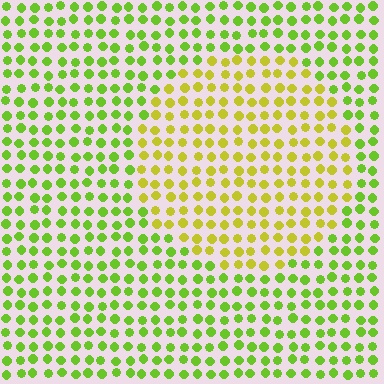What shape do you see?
I see a circle.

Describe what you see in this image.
The image is filled with small lime elements in a uniform arrangement. A circle-shaped region is visible where the elements are tinted to a slightly different hue, forming a subtle color boundary.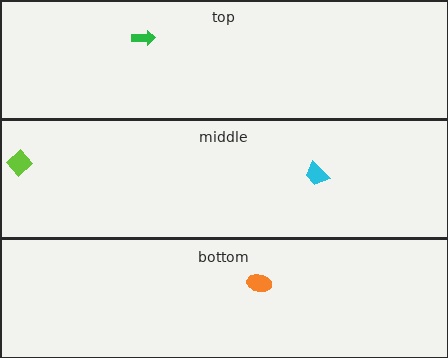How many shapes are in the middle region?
2.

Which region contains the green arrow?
The top region.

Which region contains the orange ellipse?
The bottom region.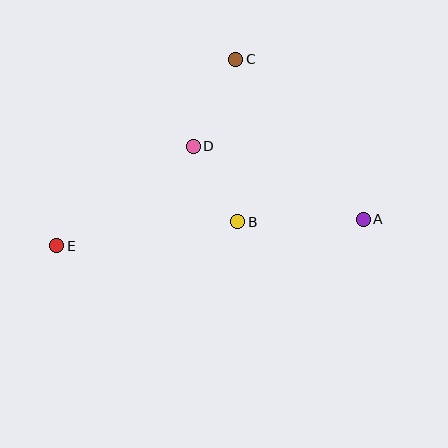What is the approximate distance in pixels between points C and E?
The distance between C and E is approximately 259 pixels.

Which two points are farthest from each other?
Points A and E are farthest from each other.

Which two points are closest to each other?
Points B and D are closest to each other.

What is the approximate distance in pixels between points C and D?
The distance between C and D is approximately 97 pixels.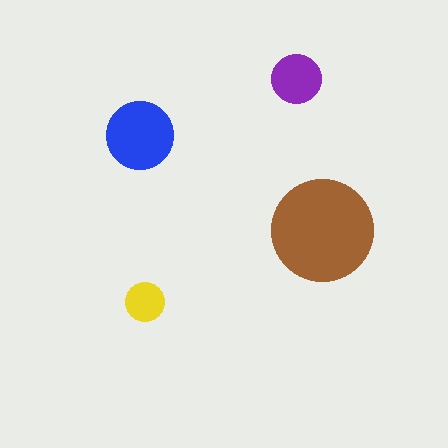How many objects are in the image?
There are 4 objects in the image.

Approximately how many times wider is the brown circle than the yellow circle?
About 2.5 times wider.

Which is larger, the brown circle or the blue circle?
The brown one.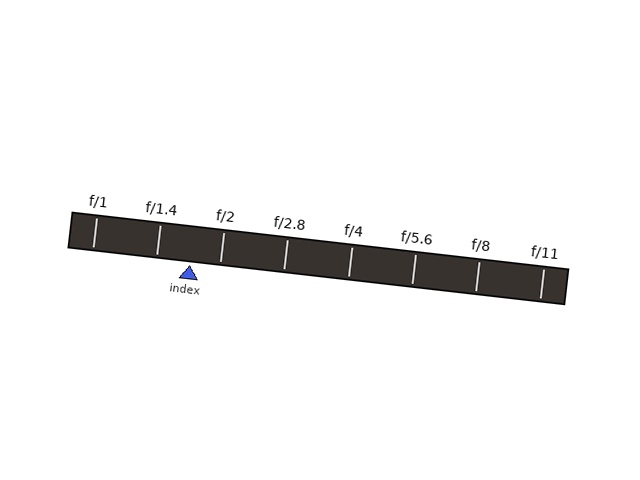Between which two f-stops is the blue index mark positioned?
The index mark is between f/1.4 and f/2.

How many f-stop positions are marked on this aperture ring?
There are 8 f-stop positions marked.